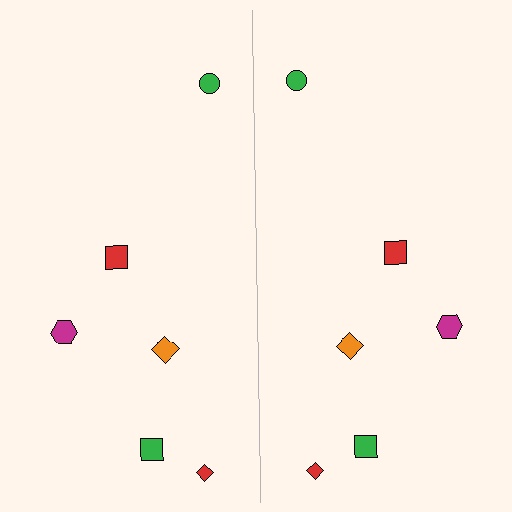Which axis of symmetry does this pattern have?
The pattern has a vertical axis of symmetry running through the center of the image.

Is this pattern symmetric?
Yes, this pattern has bilateral (reflection) symmetry.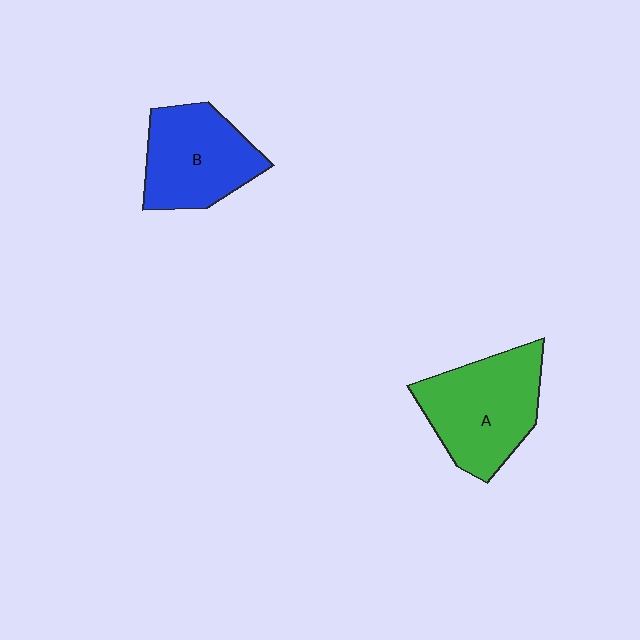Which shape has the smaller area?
Shape B (blue).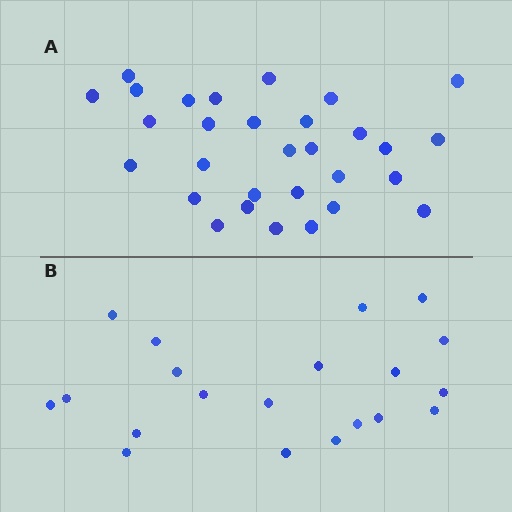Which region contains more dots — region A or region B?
Region A (the top region) has more dots.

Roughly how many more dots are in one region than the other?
Region A has roughly 10 or so more dots than region B.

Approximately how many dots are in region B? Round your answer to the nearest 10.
About 20 dots.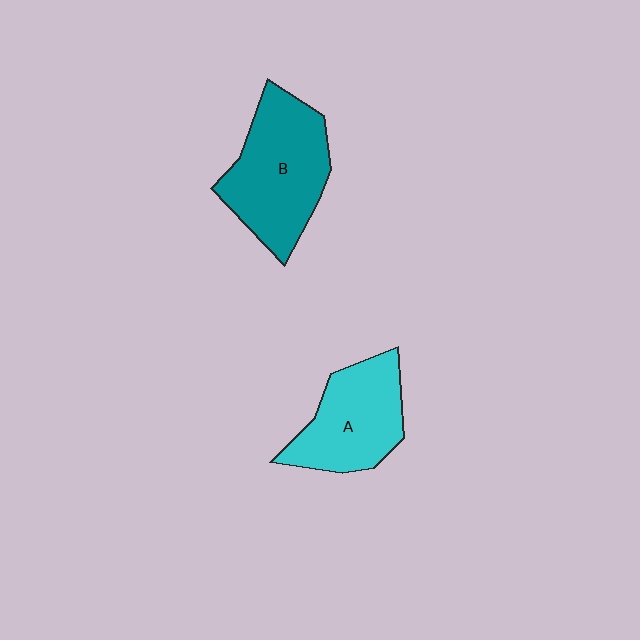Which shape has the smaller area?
Shape A (cyan).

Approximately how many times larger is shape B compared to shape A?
Approximately 1.3 times.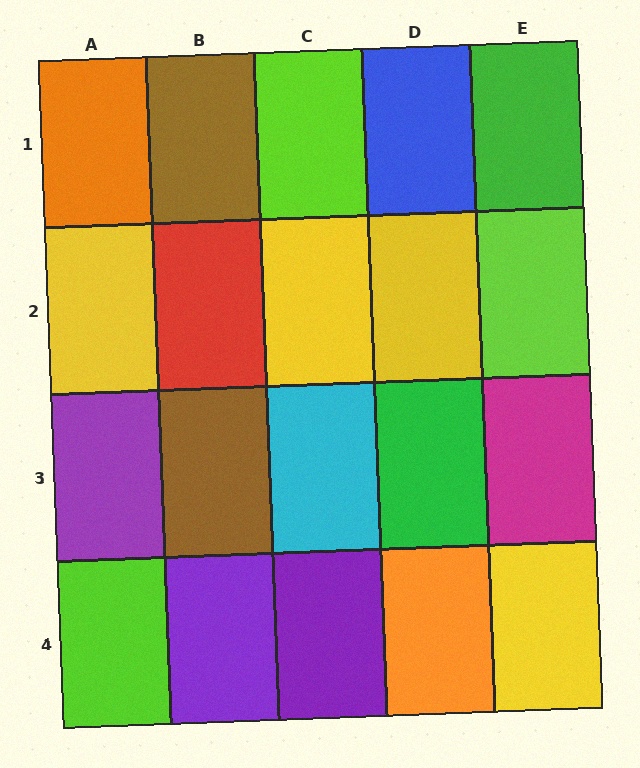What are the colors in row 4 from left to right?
Lime, purple, purple, orange, yellow.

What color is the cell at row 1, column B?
Brown.